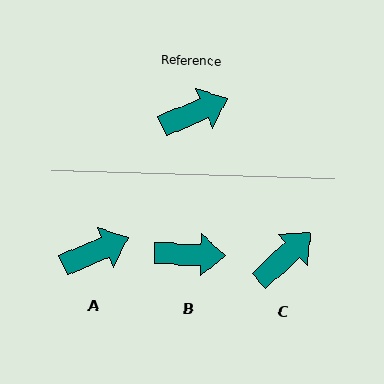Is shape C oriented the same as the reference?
No, it is off by about 20 degrees.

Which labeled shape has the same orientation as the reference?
A.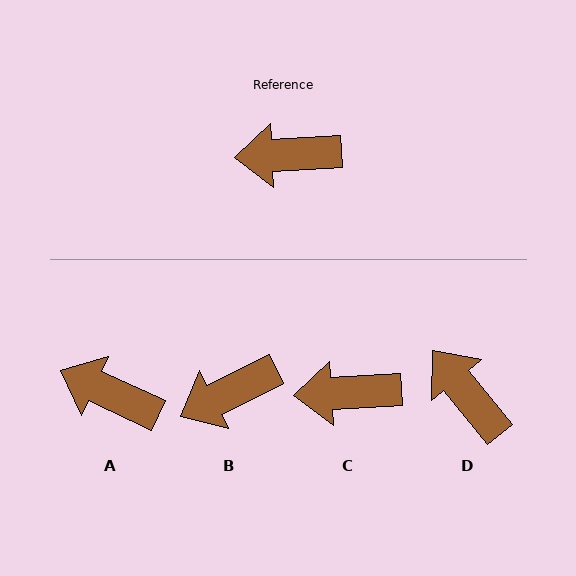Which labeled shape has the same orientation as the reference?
C.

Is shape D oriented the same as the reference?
No, it is off by about 54 degrees.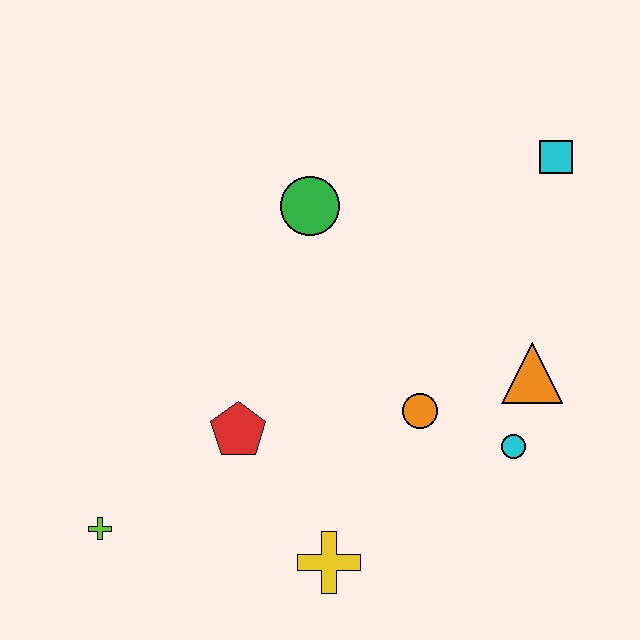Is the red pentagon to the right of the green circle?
No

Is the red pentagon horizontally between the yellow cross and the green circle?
No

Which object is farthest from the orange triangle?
The lime cross is farthest from the orange triangle.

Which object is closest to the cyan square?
The orange triangle is closest to the cyan square.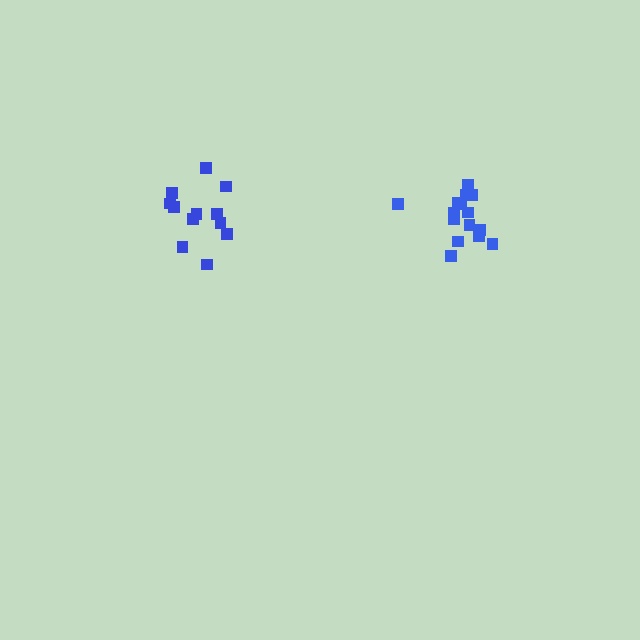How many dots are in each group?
Group 1: 12 dots, Group 2: 15 dots (27 total).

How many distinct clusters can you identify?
There are 2 distinct clusters.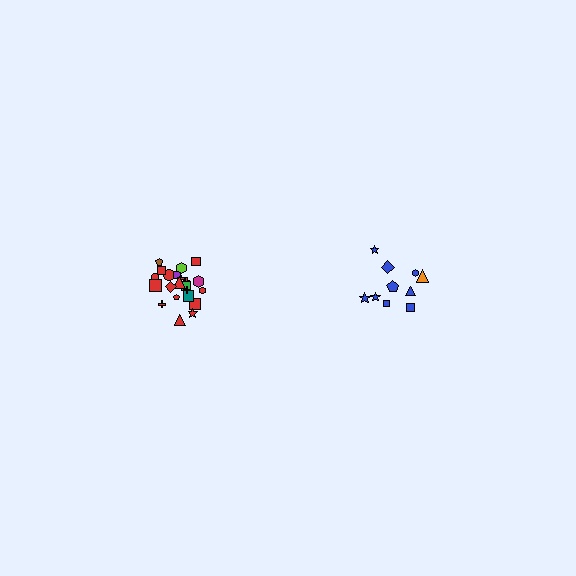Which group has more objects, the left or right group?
The left group.